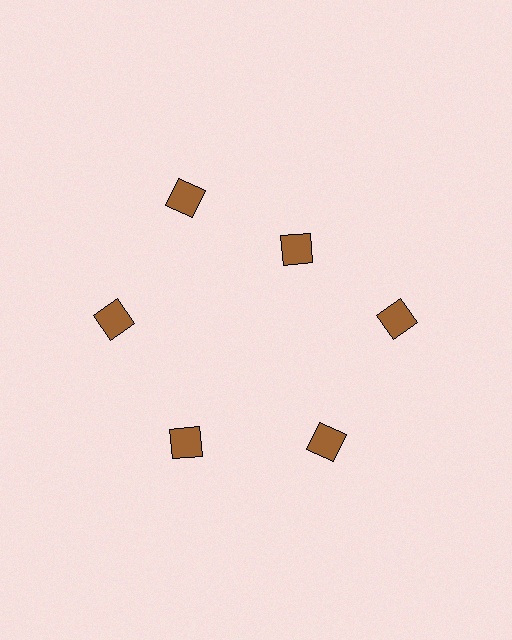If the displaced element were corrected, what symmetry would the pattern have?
It would have 6-fold rotational symmetry — the pattern would map onto itself every 60 degrees.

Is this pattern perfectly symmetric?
No. The 6 brown diamonds are arranged in a ring, but one element near the 1 o'clock position is pulled inward toward the center, breaking the 6-fold rotational symmetry.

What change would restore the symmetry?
The symmetry would be restored by moving it outward, back onto the ring so that all 6 diamonds sit at equal angles and equal distance from the center.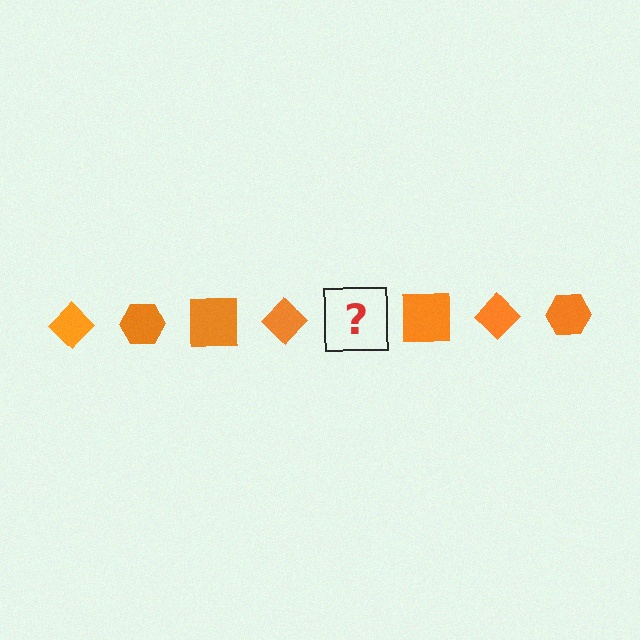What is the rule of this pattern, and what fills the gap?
The rule is that the pattern cycles through diamond, hexagon, square shapes in orange. The gap should be filled with an orange hexagon.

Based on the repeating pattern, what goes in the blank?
The blank should be an orange hexagon.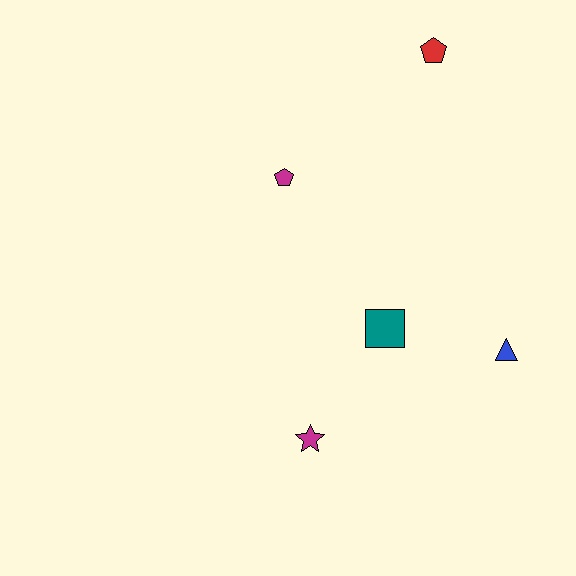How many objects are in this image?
There are 5 objects.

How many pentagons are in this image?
There are 2 pentagons.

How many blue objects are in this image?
There is 1 blue object.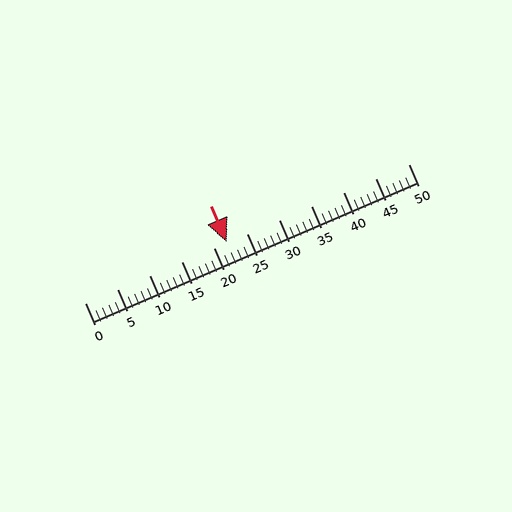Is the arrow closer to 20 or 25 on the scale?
The arrow is closer to 20.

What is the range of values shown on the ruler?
The ruler shows values from 0 to 50.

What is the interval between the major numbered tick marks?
The major tick marks are spaced 5 units apart.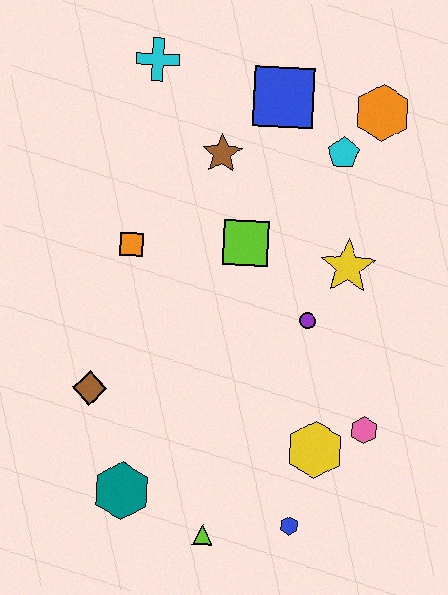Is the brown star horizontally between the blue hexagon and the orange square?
Yes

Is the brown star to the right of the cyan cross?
Yes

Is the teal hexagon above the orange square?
No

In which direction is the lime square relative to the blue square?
The lime square is below the blue square.